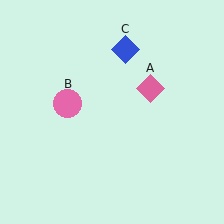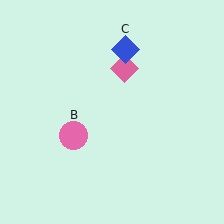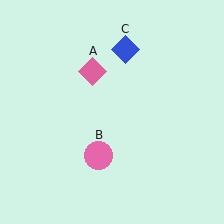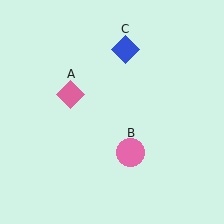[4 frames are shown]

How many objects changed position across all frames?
2 objects changed position: pink diamond (object A), pink circle (object B).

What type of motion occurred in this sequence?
The pink diamond (object A), pink circle (object B) rotated counterclockwise around the center of the scene.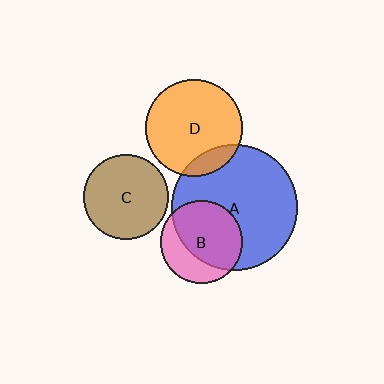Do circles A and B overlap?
Yes.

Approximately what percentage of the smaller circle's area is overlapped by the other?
Approximately 65%.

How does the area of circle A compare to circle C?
Approximately 2.2 times.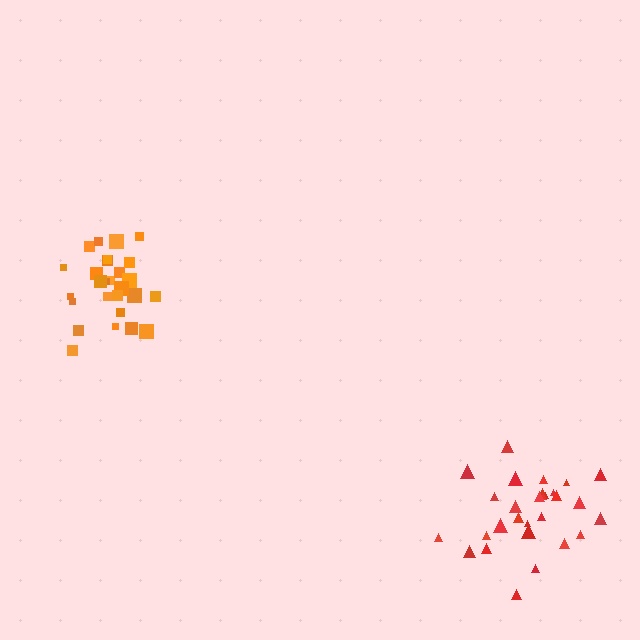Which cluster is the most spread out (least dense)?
Red.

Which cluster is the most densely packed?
Orange.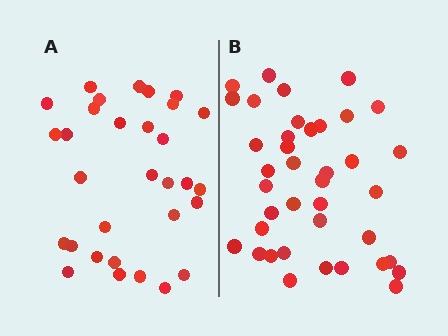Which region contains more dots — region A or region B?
Region B (the right region) has more dots.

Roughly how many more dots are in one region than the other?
Region B has roughly 8 or so more dots than region A.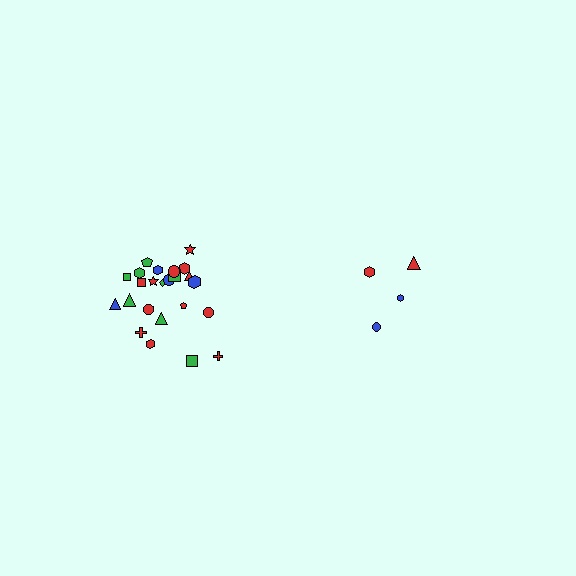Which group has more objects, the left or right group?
The left group.